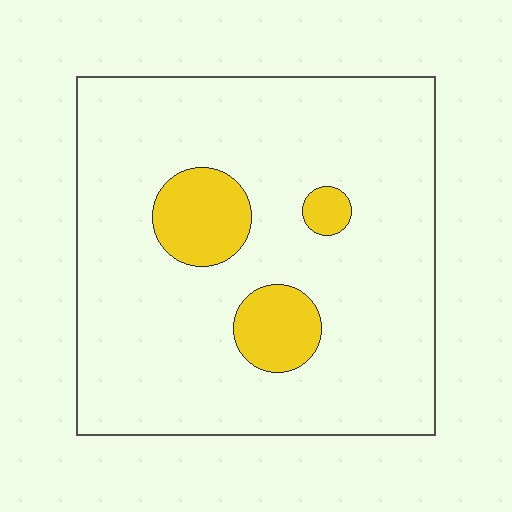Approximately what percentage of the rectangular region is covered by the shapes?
Approximately 10%.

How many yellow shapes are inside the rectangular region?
3.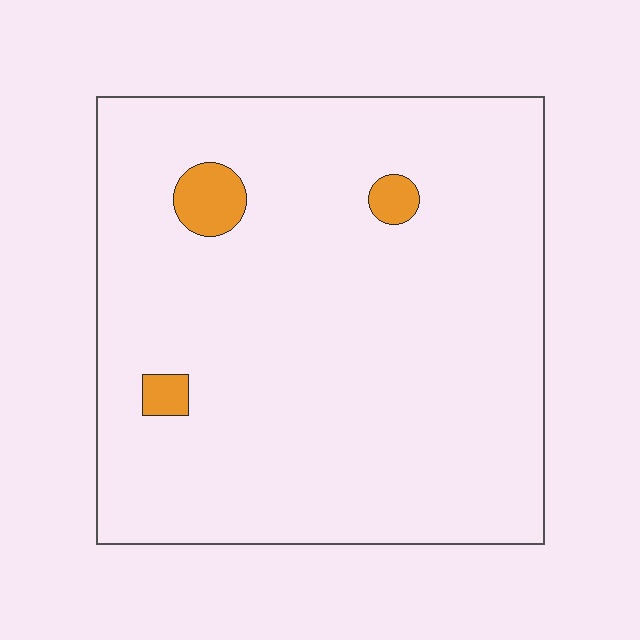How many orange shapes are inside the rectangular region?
3.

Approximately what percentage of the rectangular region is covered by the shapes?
Approximately 5%.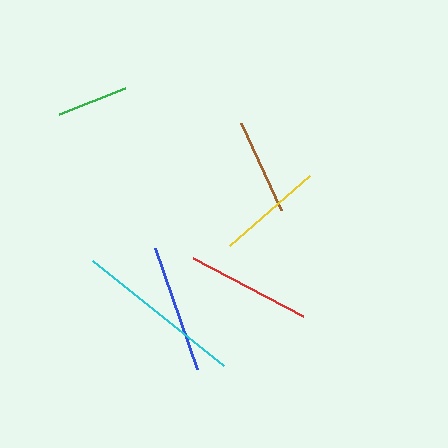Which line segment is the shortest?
The green line is the shortest at approximately 71 pixels.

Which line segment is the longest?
The cyan line is the longest at approximately 168 pixels.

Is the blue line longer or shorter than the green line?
The blue line is longer than the green line.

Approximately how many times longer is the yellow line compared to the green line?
The yellow line is approximately 1.5 times the length of the green line.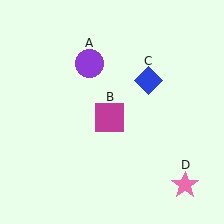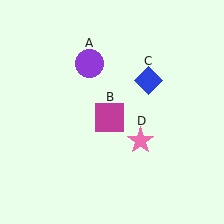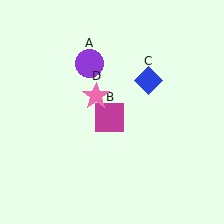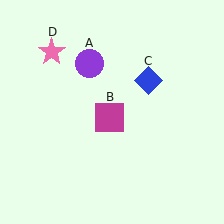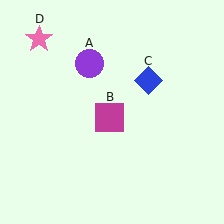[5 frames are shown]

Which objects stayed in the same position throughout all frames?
Purple circle (object A) and magenta square (object B) and blue diamond (object C) remained stationary.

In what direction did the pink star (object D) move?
The pink star (object D) moved up and to the left.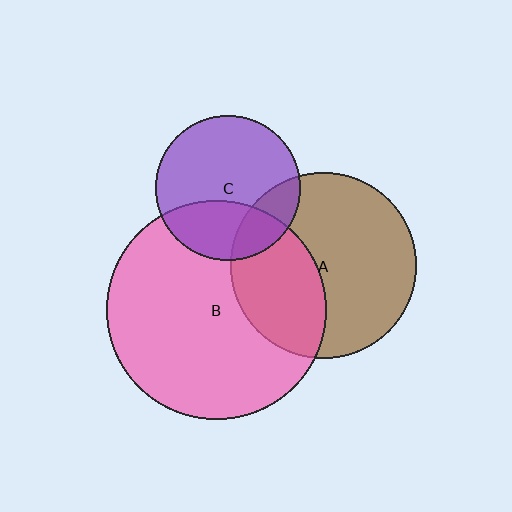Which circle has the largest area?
Circle B (pink).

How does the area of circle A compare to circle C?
Approximately 1.6 times.